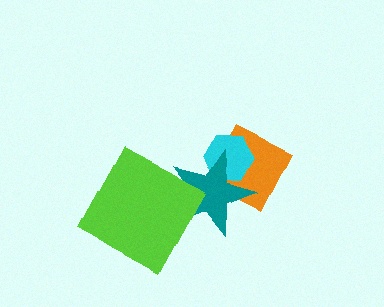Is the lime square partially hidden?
No, no other shape covers it.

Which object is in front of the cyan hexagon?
The teal star is in front of the cyan hexagon.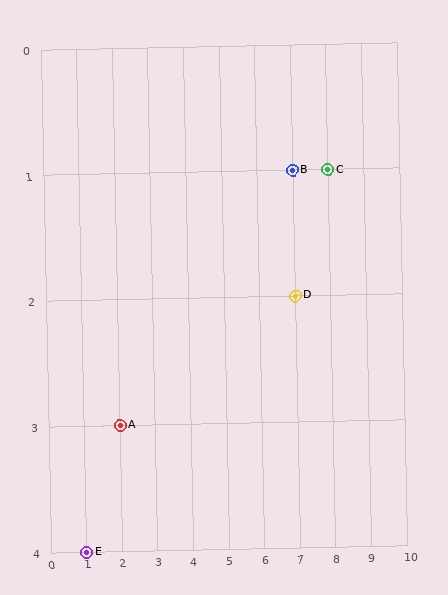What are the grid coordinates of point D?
Point D is at grid coordinates (7, 2).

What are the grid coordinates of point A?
Point A is at grid coordinates (2, 3).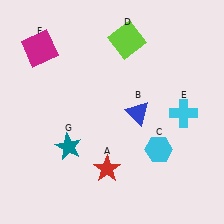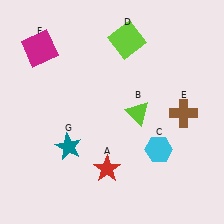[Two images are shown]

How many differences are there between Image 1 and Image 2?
There are 2 differences between the two images.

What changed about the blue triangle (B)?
In Image 1, B is blue. In Image 2, it changed to lime.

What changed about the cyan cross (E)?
In Image 1, E is cyan. In Image 2, it changed to brown.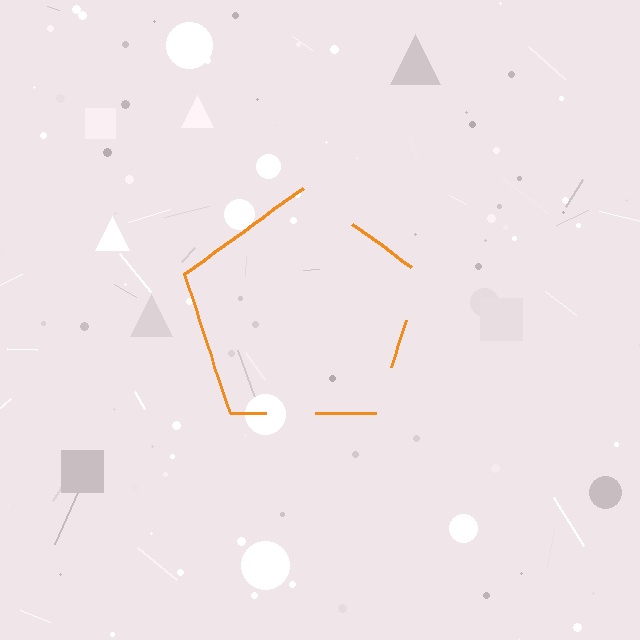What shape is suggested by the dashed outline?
The dashed outline suggests a pentagon.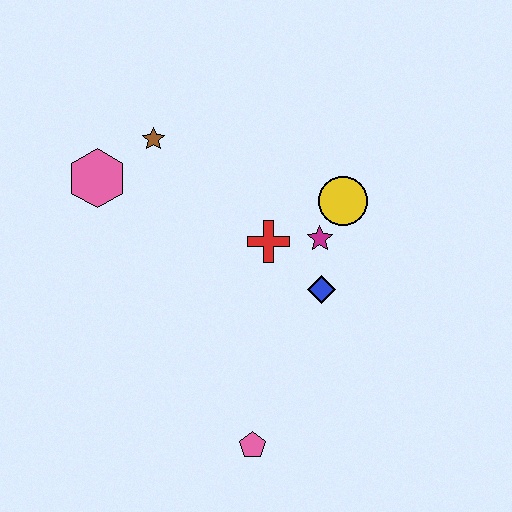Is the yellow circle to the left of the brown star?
No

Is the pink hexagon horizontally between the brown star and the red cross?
No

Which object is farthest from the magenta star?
The pink hexagon is farthest from the magenta star.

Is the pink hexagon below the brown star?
Yes